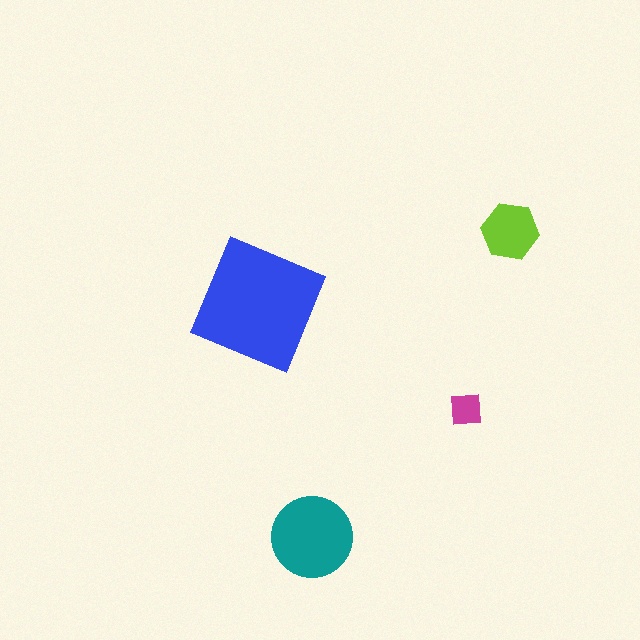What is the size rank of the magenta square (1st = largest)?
4th.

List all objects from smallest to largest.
The magenta square, the lime hexagon, the teal circle, the blue square.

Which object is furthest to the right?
The lime hexagon is rightmost.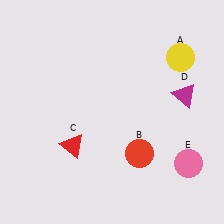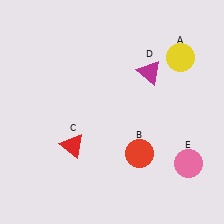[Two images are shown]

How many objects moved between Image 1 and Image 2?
1 object moved between the two images.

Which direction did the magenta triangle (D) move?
The magenta triangle (D) moved left.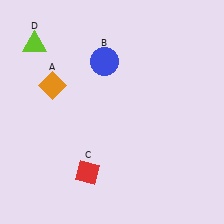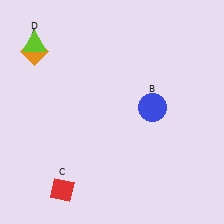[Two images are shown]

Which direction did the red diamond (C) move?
The red diamond (C) moved left.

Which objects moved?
The objects that moved are: the orange diamond (A), the blue circle (B), the red diamond (C).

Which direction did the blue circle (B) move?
The blue circle (B) moved right.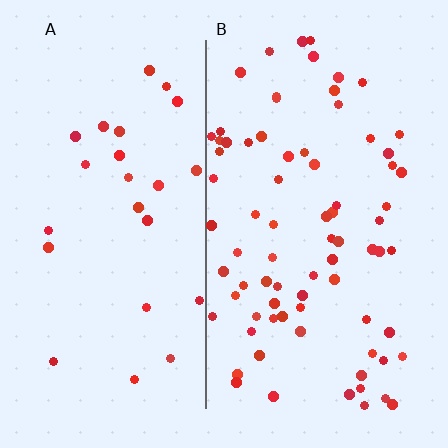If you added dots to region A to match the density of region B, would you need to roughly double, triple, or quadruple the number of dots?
Approximately triple.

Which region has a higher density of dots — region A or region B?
B (the right).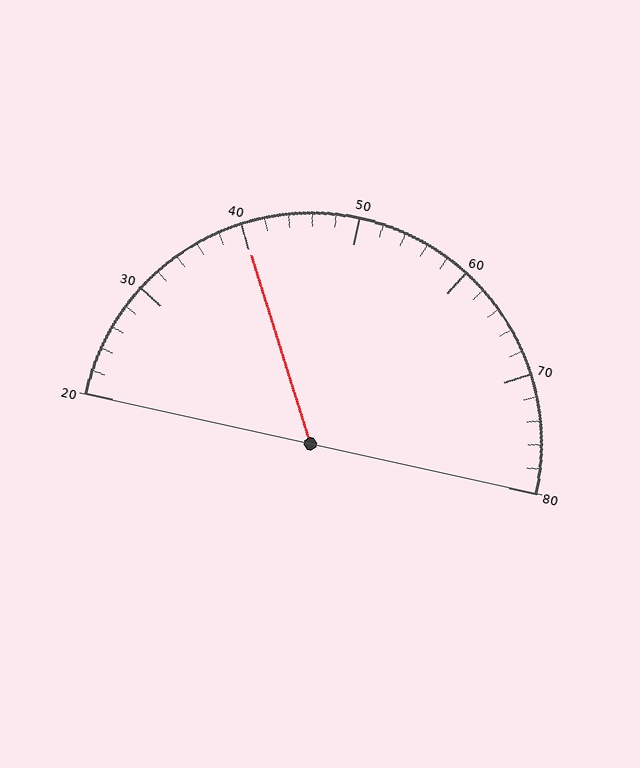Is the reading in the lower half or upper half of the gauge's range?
The reading is in the lower half of the range (20 to 80).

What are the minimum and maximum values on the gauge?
The gauge ranges from 20 to 80.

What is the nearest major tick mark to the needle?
The nearest major tick mark is 40.